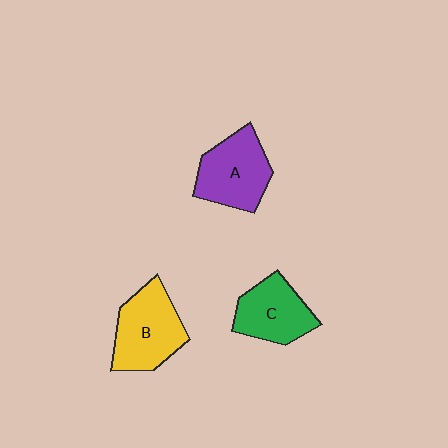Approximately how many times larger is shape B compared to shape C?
Approximately 1.2 times.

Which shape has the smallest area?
Shape C (green).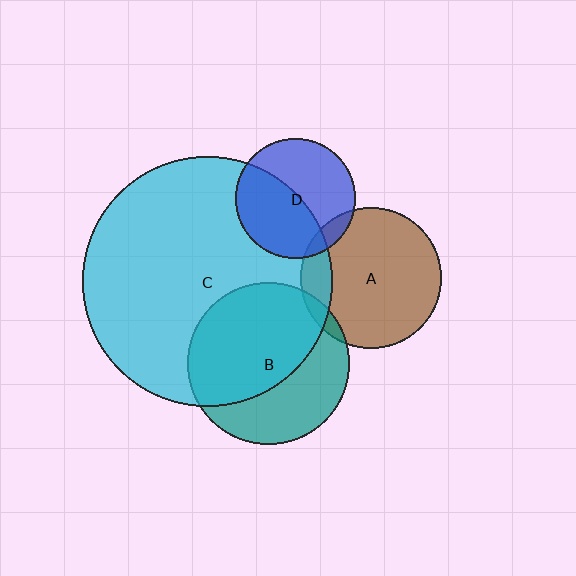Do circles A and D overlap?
Yes.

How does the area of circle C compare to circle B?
Approximately 2.4 times.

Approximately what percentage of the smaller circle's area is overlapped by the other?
Approximately 10%.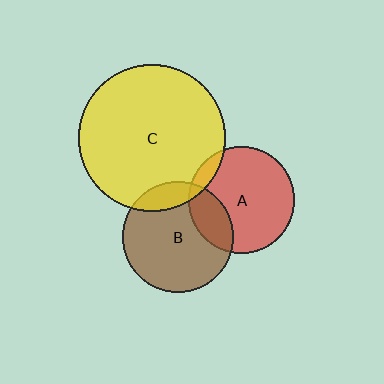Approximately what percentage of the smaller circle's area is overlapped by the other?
Approximately 15%.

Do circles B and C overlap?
Yes.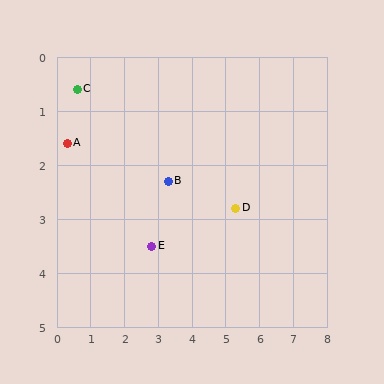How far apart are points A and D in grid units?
Points A and D are about 5.1 grid units apart.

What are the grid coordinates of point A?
Point A is at approximately (0.3, 1.6).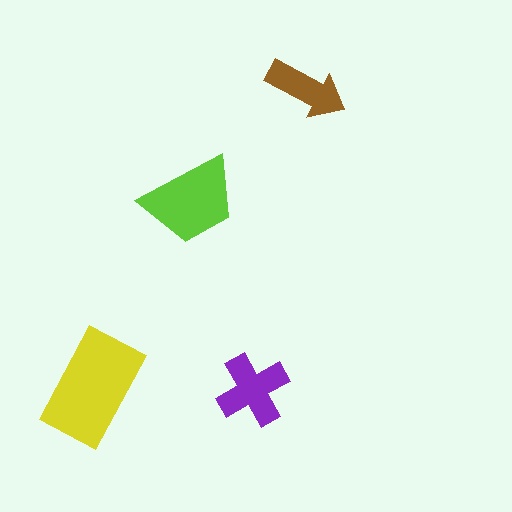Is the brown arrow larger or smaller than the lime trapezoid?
Smaller.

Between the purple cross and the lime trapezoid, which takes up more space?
The lime trapezoid.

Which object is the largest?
The yellow rectangle.